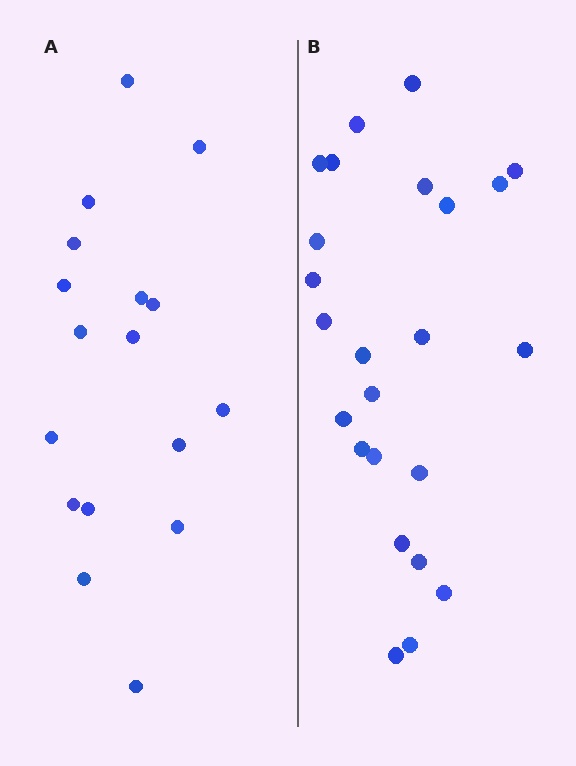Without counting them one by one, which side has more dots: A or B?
Region B (the right region) has more dots.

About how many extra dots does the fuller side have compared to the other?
Region B has roughly 8 or so more dots than region A.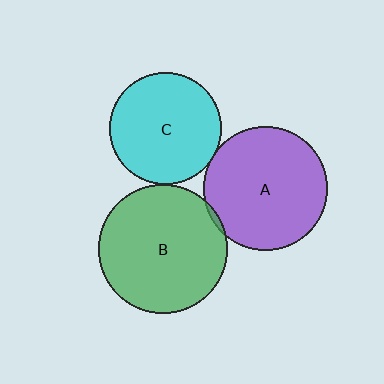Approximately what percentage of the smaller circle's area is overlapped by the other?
Approximately 5%.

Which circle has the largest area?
Circle B (green).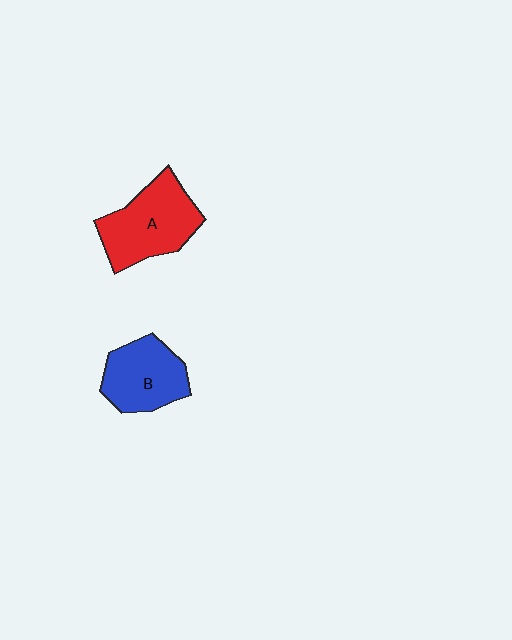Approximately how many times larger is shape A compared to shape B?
Approximately 1.2 times.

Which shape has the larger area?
Shape A (red).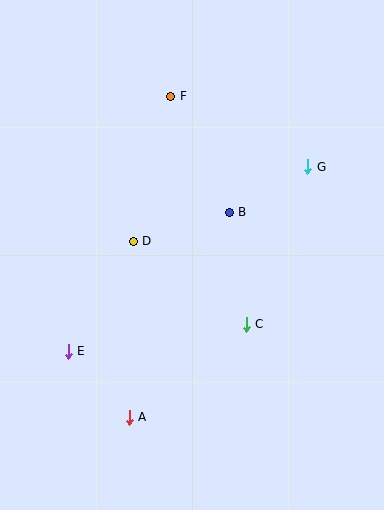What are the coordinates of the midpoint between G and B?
The midpoint between G and B is at (268, 189).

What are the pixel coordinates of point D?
Point D is at (133, 241).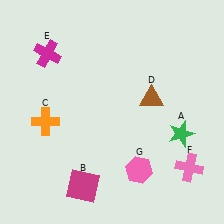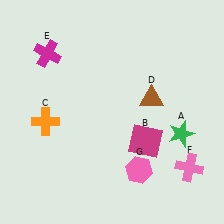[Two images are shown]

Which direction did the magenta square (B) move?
The magenta square (B) moved right.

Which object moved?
The magenta square (B) moved right.